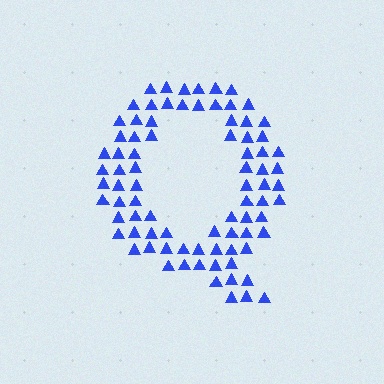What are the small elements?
The small elements are triangles.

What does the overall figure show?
The overall figure shows the letter Q.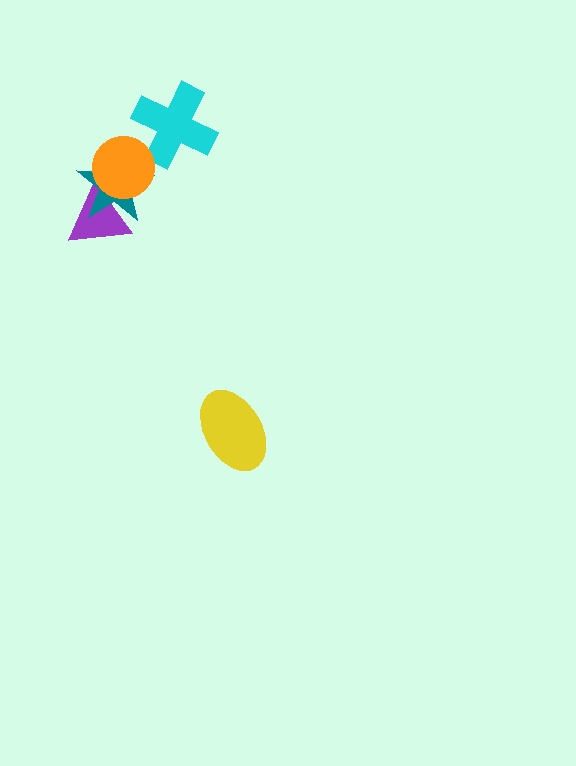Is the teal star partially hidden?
Yes, it is partially covered by another shape.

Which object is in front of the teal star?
The orange circle is in front of the teal star.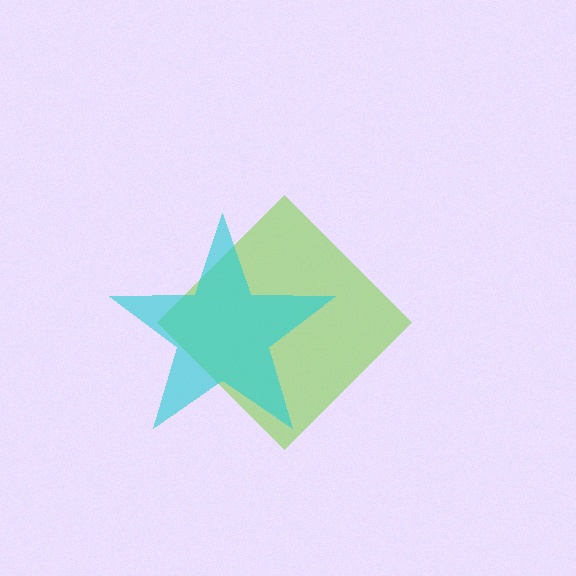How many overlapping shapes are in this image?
There are 2 overlapping shapes in the image.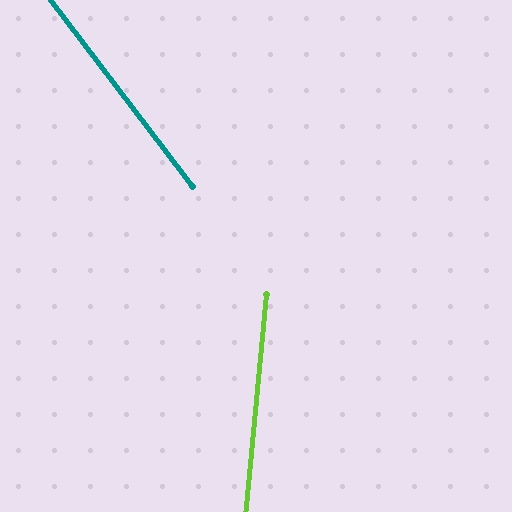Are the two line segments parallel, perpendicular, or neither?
Neither parallel nor perpendicular — they differ by about 42°.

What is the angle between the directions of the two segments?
Approximately 42 degrees.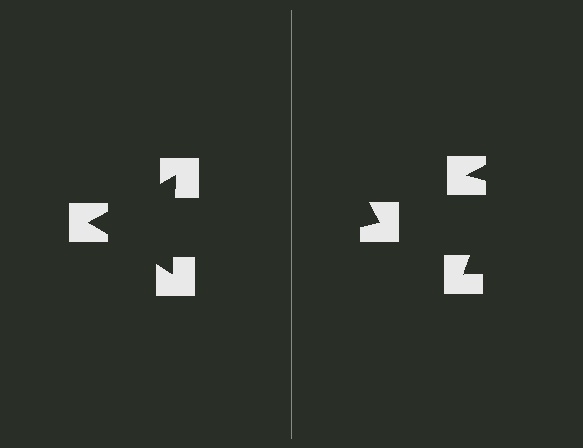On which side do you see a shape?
An illusory triangle appears on the left side. On the right side the wedge cuts are rotated, so no coherent shape forms.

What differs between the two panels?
The notched squares are positioned identically on both sides; only the wedge orientations differ. On the left they align to a triangle; on the right they are misaligned.